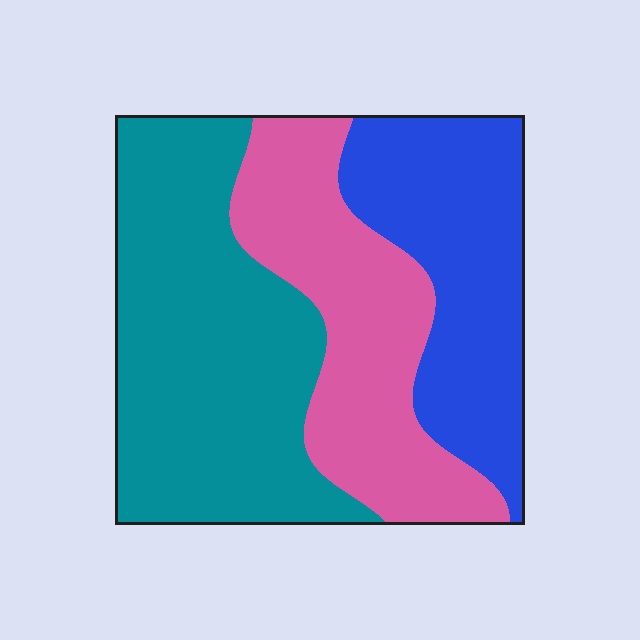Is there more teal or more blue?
Teal.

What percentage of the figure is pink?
Pink takes up about one third (1/3) of the figure.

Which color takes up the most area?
Teal, at roughly 45%.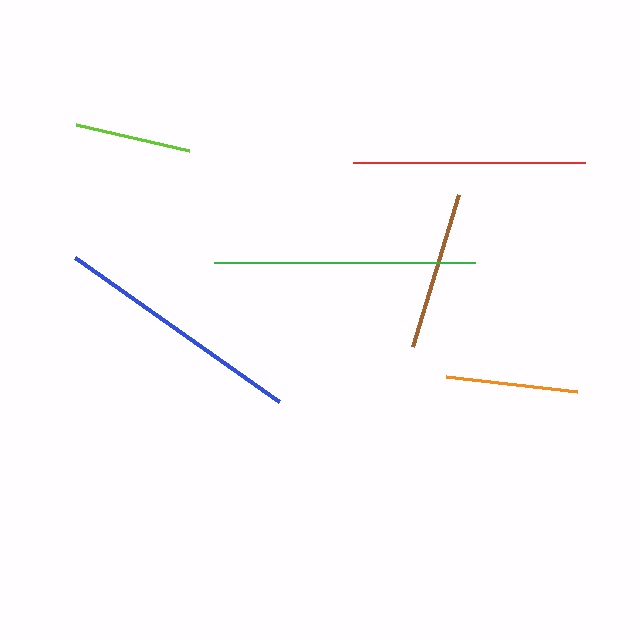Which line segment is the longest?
The green line is the longest at approximately 261 pixels.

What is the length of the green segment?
The green segment is approximately 261 pixels long.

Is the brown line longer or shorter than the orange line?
The brown line is longer than the orange line.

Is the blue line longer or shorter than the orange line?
The blue line is longer than the orange line.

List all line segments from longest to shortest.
From longest to shortest: green, blue, red, brown, orange, lime.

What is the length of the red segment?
The red segment is approximately 232 pixels long.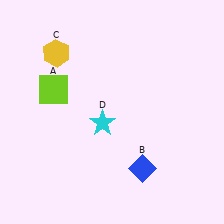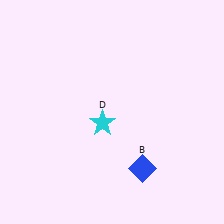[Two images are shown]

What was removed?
The lime square (A), the yellow hexagon (C) were removed in Image 2.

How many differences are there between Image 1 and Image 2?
There are 2 differences between the two images.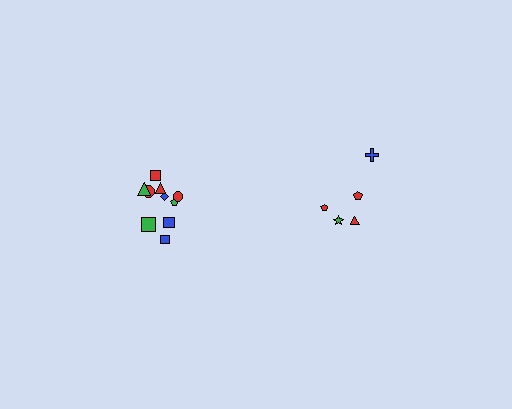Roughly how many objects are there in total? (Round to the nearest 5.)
Roughly 15 objects in total.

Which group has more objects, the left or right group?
The left group.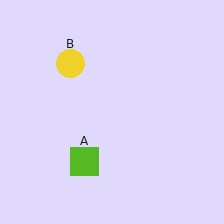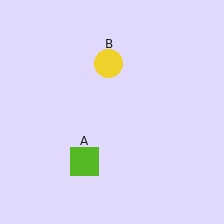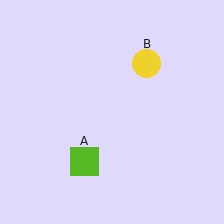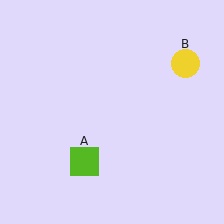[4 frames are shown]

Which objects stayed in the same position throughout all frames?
Lime square (object A) remained stationary.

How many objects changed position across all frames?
1 object changed position: yellow circle (object B).